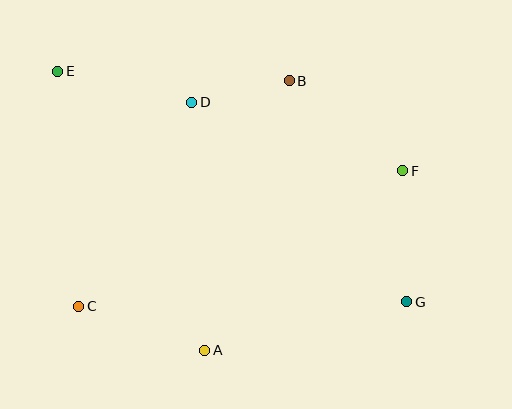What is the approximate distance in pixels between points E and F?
The distance between E and F is approximately 359 pixels.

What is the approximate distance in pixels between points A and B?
The distance between A and B is approximately 282 pixels.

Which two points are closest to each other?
Points B and D are closest to each other.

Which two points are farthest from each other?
Points E and G are farthest from each other.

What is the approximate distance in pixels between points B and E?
The distance between B and E is approximately 232 pixels.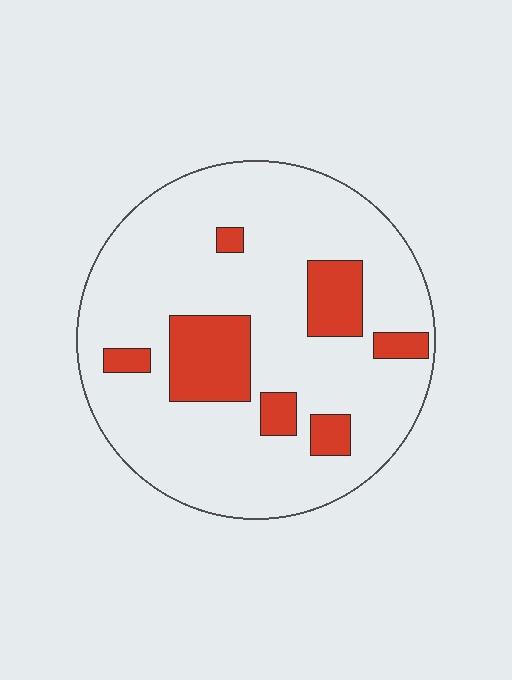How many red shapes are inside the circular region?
7.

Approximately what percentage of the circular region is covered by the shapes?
Approximately 20%.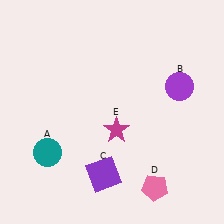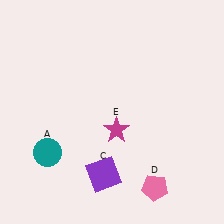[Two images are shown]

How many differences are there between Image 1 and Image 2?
There is 1 difference between the two images.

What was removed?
The purple circle (B) was removed in Image 2.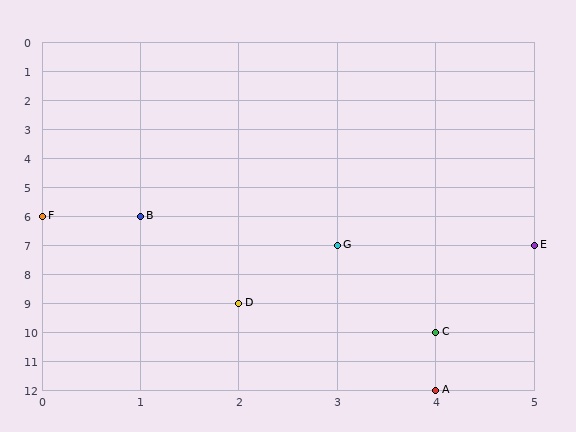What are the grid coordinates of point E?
Point E is at grid coordinates (5, 7).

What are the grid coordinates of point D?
Point D is at grid coordinates (2, 9).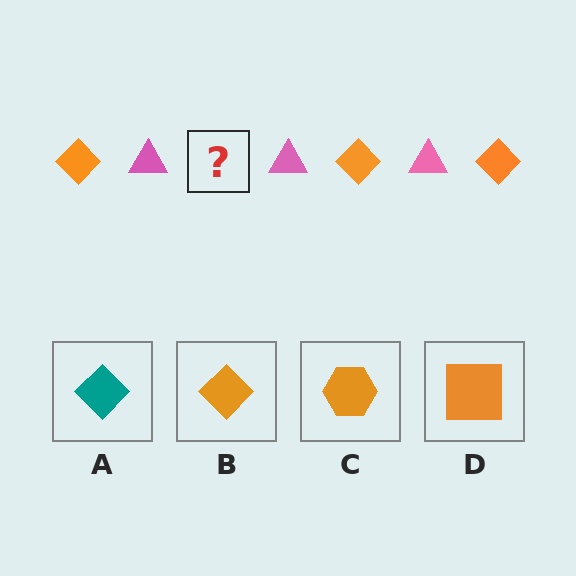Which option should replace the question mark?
Option B.